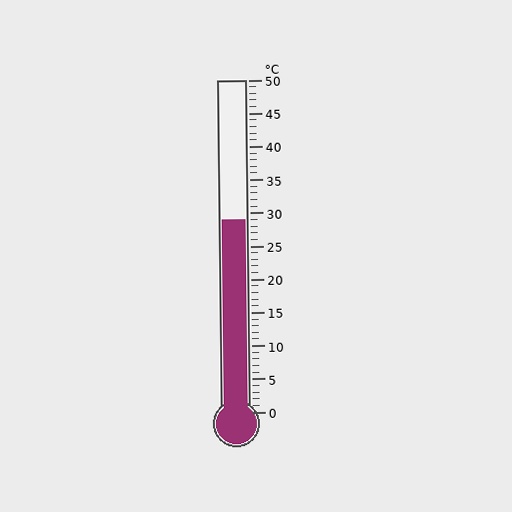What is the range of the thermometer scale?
The thermometer scale ranges from 0°C to 50°C.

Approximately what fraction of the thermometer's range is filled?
The thermometer is filled to approximately 60% of its range.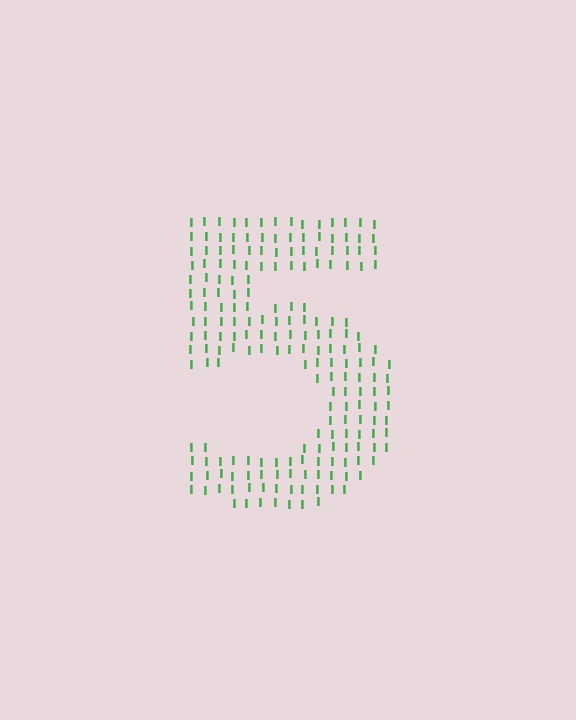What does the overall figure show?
The overall figure shows the digit 5.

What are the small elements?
The small elements are letter I's.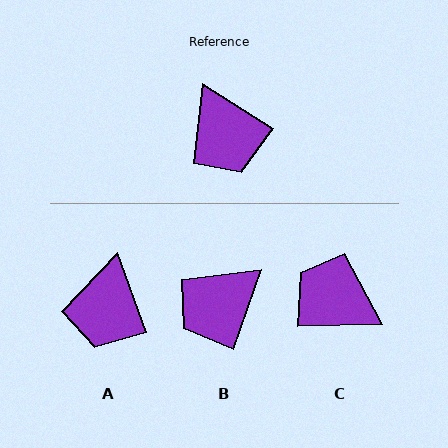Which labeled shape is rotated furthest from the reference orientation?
C, about 146 degrees away.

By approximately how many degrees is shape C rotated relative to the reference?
Approximately 146 degrees clockwise.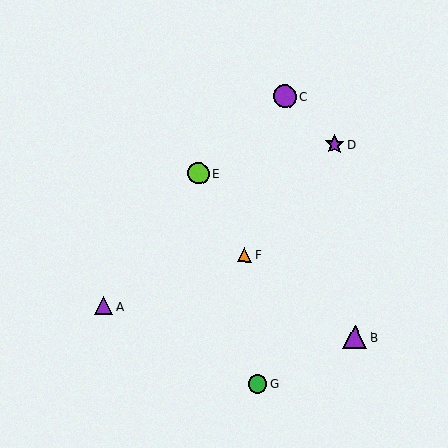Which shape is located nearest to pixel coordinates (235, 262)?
The orange triangle (labeled F) at (245, 255) is nearest to that location.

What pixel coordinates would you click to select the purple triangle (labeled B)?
Click at (355, 337) to select the purple triangle B.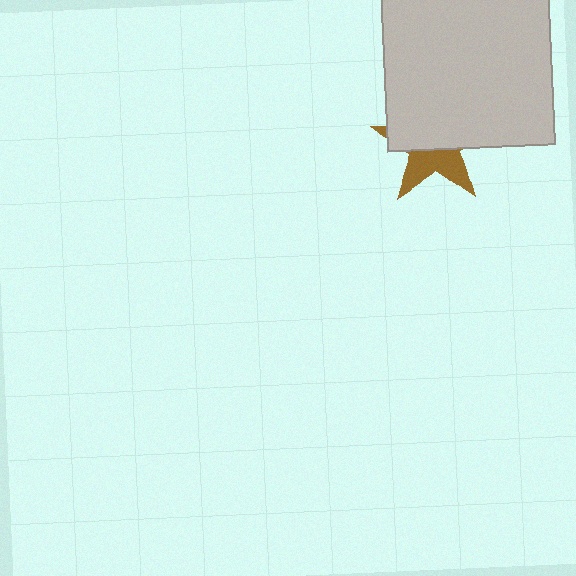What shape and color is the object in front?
The object in front is a light gray square.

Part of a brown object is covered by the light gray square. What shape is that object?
It is a star.